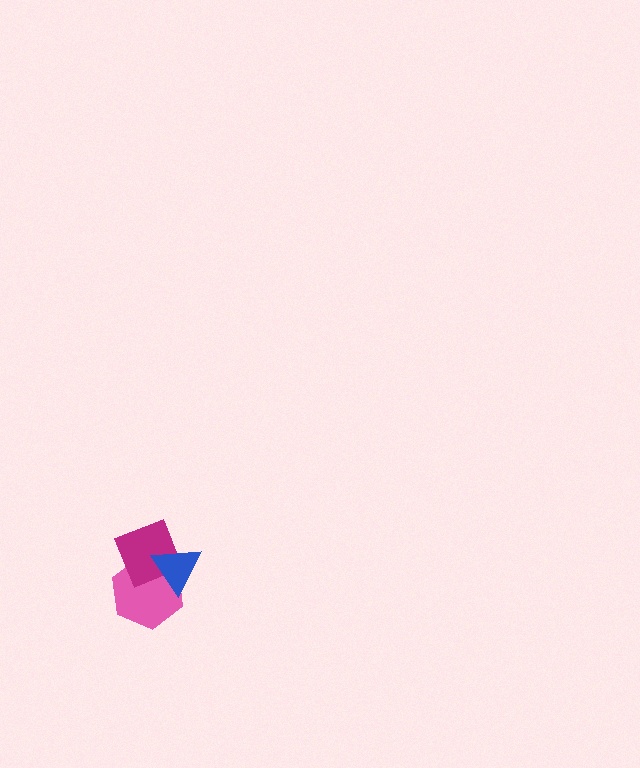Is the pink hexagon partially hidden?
Yes, it is partially covered by another shape.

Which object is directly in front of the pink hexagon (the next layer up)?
The magenta diamond is directly in front of the pink hexagon.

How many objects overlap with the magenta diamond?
2 objects overlap with the magenta diamond.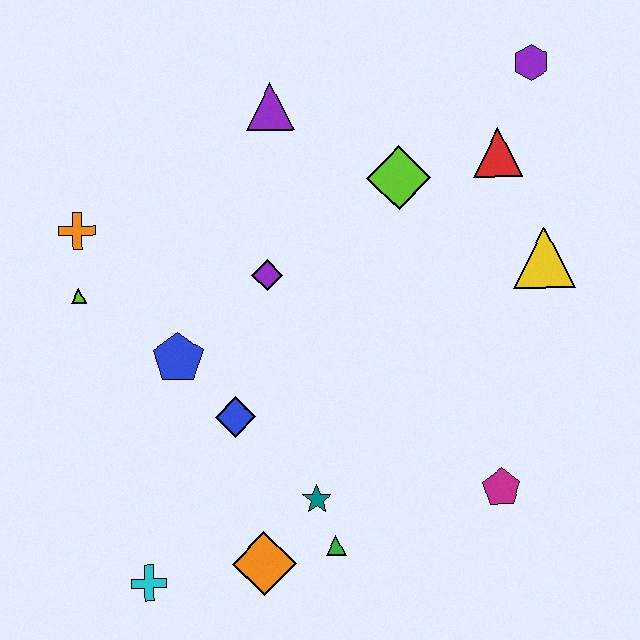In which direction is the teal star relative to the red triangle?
The teal star is below the red triangle.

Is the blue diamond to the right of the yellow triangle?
No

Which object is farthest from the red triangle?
The cyan cross is farthest from the red triangle.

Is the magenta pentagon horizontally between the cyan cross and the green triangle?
No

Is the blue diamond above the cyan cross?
Yes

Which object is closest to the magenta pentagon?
The green triangle is closest to the magenta pentagon.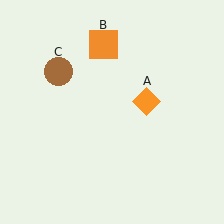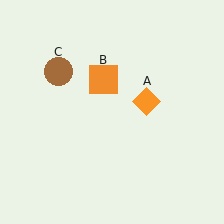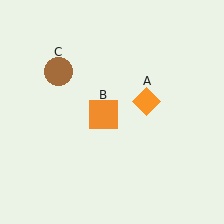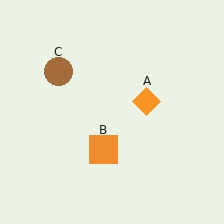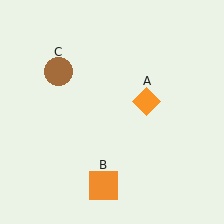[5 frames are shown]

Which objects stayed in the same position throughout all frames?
Orange diamond (object A) and brown circle (object C) remained stationary.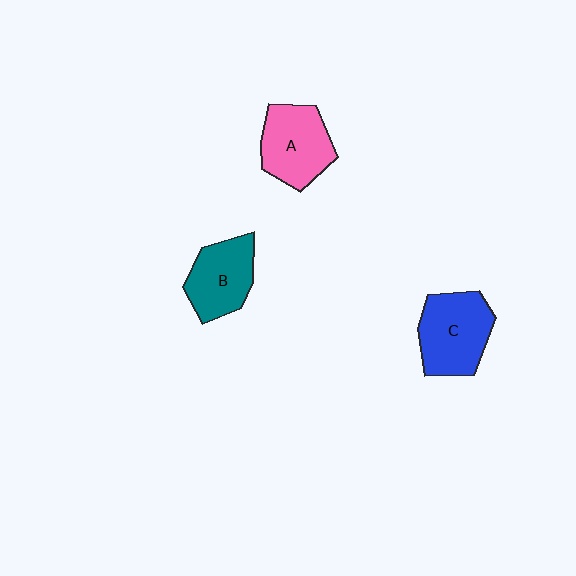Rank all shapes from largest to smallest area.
From largest to smallest: C (blue), A (pink), B (teal).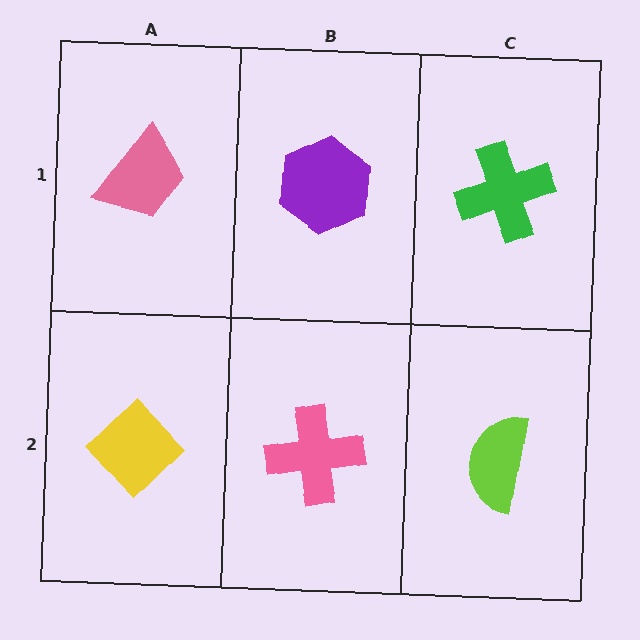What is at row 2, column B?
A pink cross.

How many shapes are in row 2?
3 shapes.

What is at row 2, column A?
A yellow diamond.